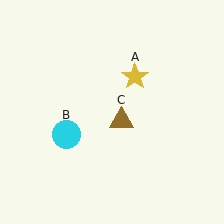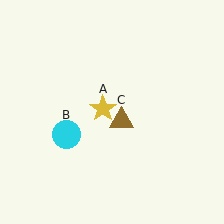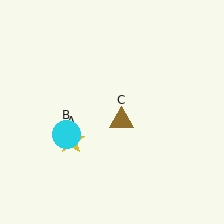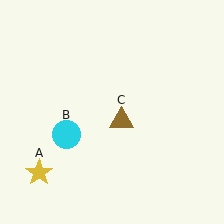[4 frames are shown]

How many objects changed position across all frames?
1 object changed position: yellow star (object A).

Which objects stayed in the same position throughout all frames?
Cyan circle (object B) and brown triangle (object C) remained stationary.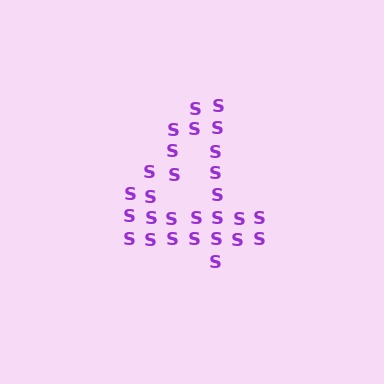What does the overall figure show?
The overall figure shows the digit 4.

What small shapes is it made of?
It is made of small letter S's.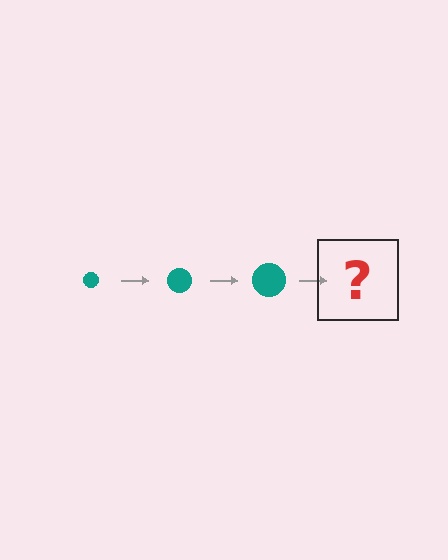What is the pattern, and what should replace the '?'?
The pattern is that the circle gets progressively larger each step. The '?' should be a teal circle, larger than the previous one.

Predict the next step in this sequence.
The next step is a teal circle, larger than the previous one.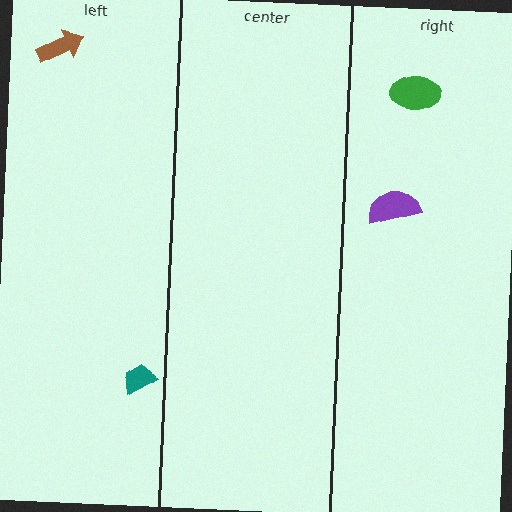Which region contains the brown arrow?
The left region.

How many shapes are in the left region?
2.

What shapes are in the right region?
The purple semicircle, the green ellipse.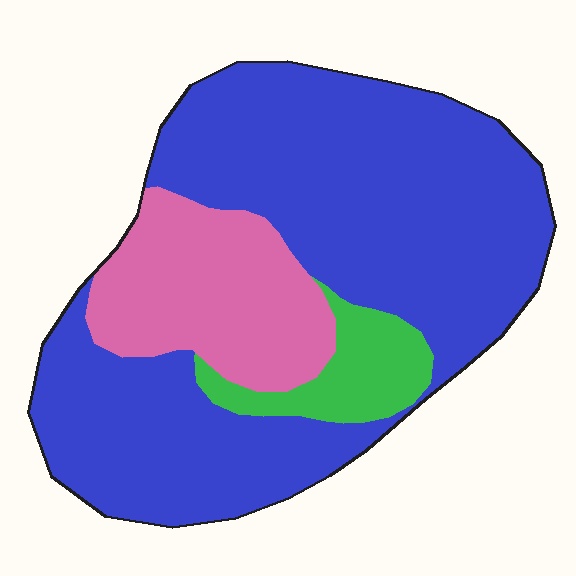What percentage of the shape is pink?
Pink takes up between a sixth and a third of the shape.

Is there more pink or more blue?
Blue.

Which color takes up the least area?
Green, at roughly 10%.